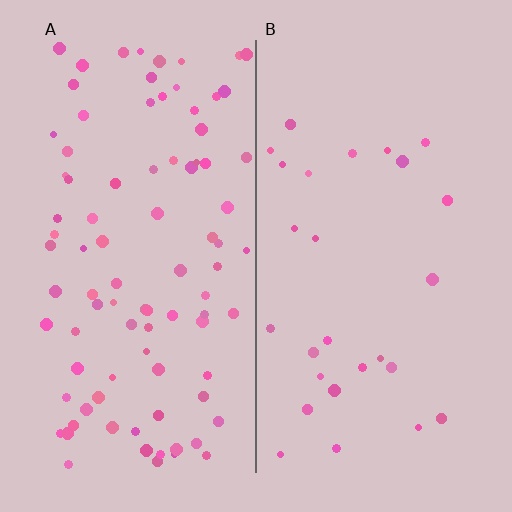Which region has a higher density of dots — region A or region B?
A (the left).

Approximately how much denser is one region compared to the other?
Approximately 3.3× — region A over region B.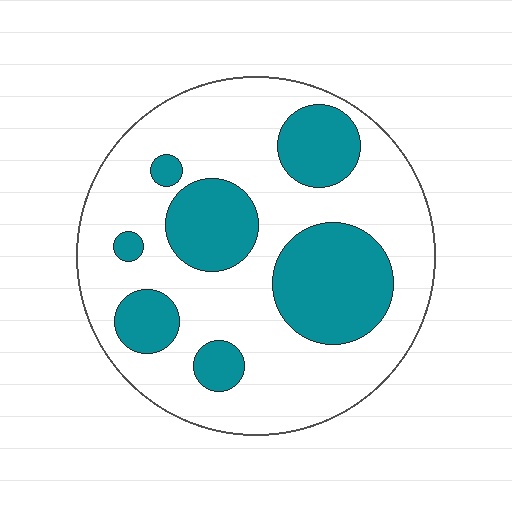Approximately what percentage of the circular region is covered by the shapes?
Approximately 30%.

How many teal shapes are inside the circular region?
7.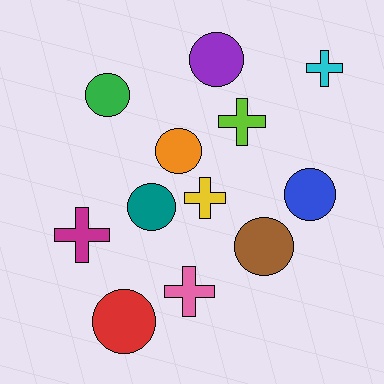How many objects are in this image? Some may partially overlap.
There are 12 objects.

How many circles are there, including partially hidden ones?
There are 7 circles.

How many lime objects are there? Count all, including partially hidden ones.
There is 1 lime object.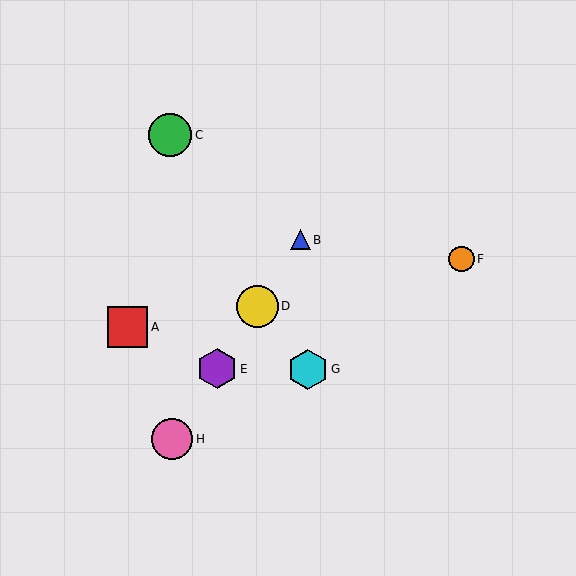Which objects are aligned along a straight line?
Objects B, D, E, H are aligned along a straight line.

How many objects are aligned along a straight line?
4 objects (B, D, E, H) are aligned along a straight line.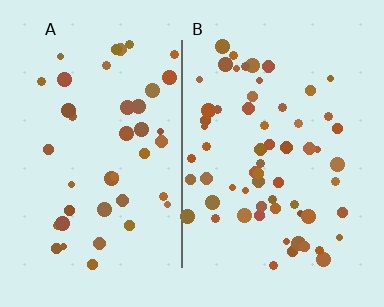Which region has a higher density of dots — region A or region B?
B (the right).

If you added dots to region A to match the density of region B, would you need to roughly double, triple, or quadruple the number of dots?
Approximately double.